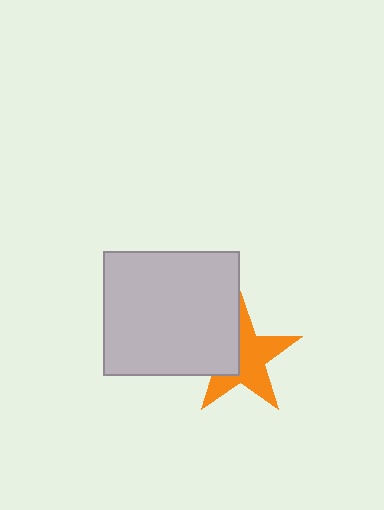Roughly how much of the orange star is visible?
About half of it is visible (roughly 63%).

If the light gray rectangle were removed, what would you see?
You would see the complete orange star.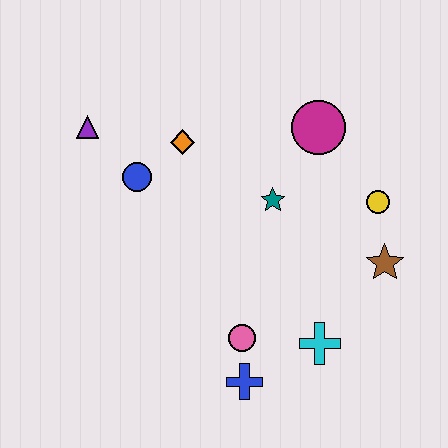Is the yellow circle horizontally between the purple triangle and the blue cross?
No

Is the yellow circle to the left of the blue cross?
No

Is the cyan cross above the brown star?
No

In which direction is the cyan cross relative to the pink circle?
The cyan cross is to the right of the pink circle.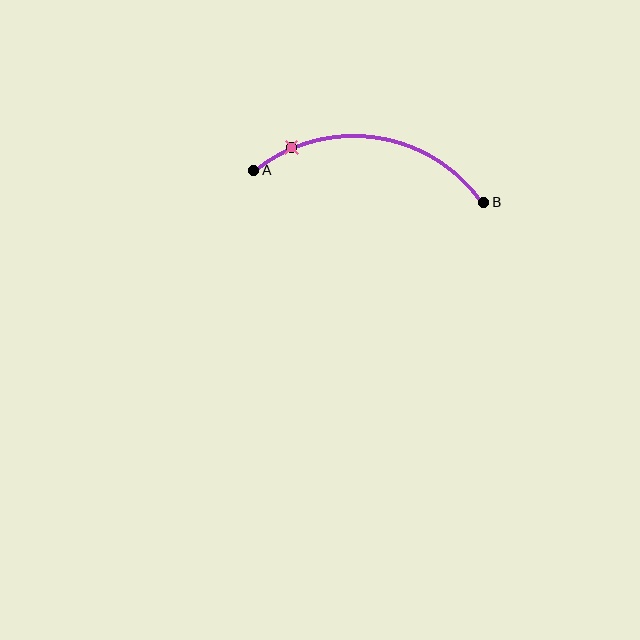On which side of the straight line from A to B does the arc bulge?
The arc bulges above the straight line connecting A and B.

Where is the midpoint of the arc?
The arc midpoint is the point on the curve farthest from the straight line joining A and B. It sits above that line.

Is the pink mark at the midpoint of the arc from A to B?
No. The pink mark lies on the arc but is closer to endpoint A. The arc midpoint would be at the point on the curve equidistant along the arc from both A and B.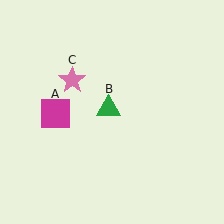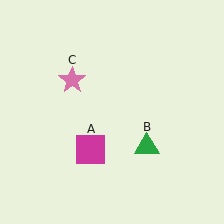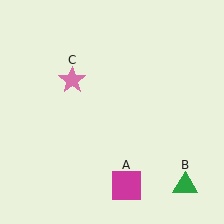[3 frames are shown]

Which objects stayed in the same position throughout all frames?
Pink star (object C) remained stationary.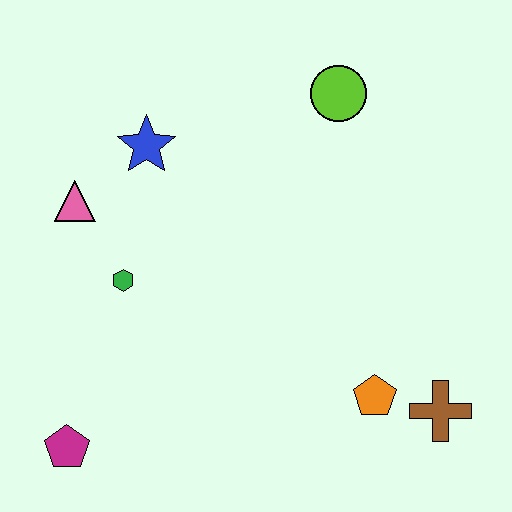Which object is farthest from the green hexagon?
The brown cross is farthest from the green hexagon.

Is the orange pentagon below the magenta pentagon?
No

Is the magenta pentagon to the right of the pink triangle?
No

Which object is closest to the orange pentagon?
The brown cross is closest to the orange pentagon.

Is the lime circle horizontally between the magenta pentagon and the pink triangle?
No